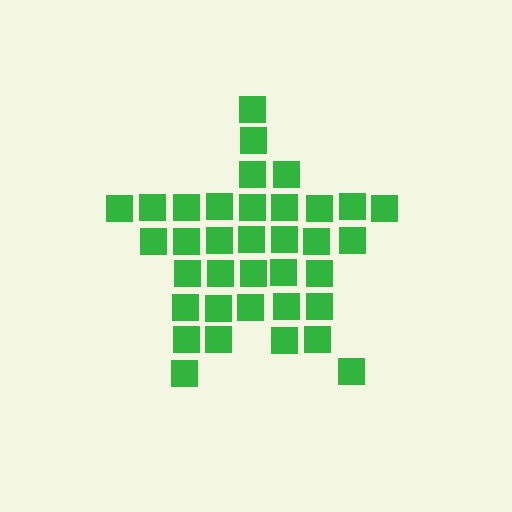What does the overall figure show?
The overall figure shows a star.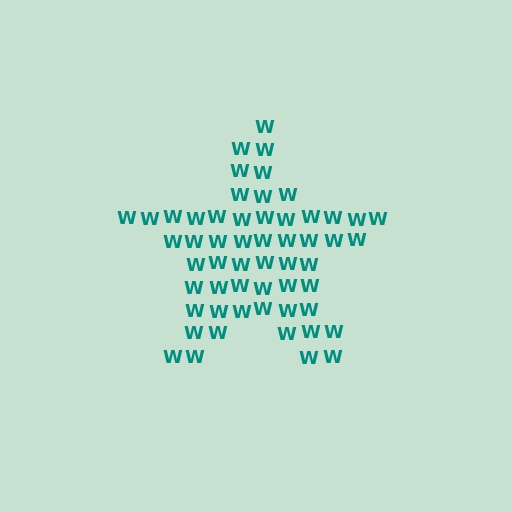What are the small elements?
The small elements are letter W's.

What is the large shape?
The large shape is a star.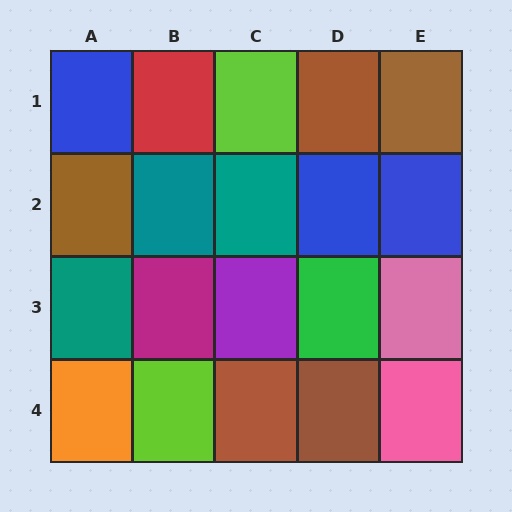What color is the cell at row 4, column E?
Pink.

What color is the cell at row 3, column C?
Purple.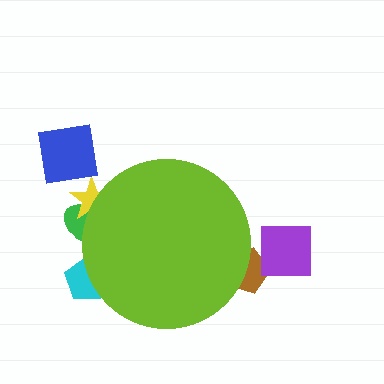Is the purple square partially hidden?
No, the purple square is fully visible.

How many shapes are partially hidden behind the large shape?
4 shapes are partially hidden.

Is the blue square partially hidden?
No, the blue square is fully visible.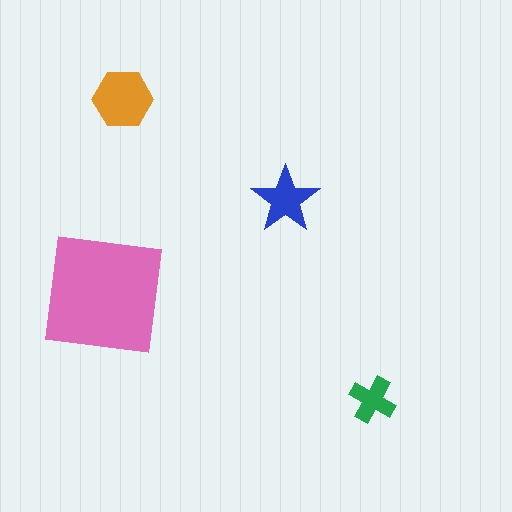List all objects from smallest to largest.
The green cross, the blue star, the orange hexagon, the pink square.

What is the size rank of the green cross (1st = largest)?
4th.